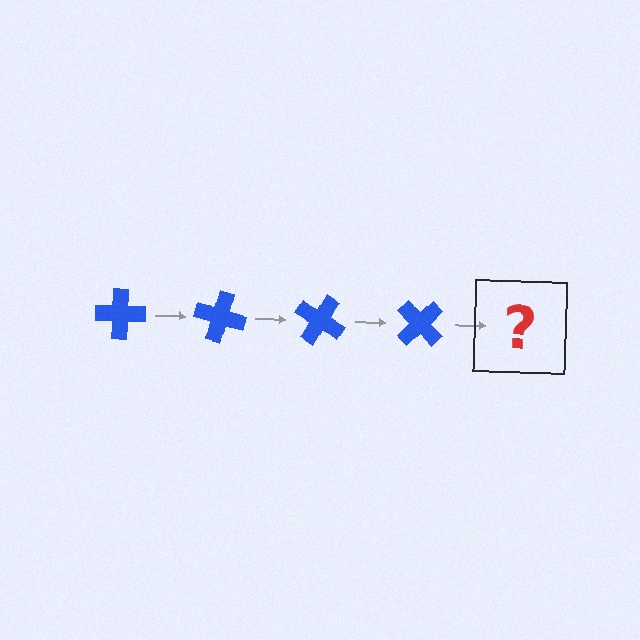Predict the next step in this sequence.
The next step is a blue cross rotated 60 degrees.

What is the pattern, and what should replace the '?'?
The pattern is that the cross rotates 15 degrees each step. The '?' should be a blue cross rotated 60 degrees.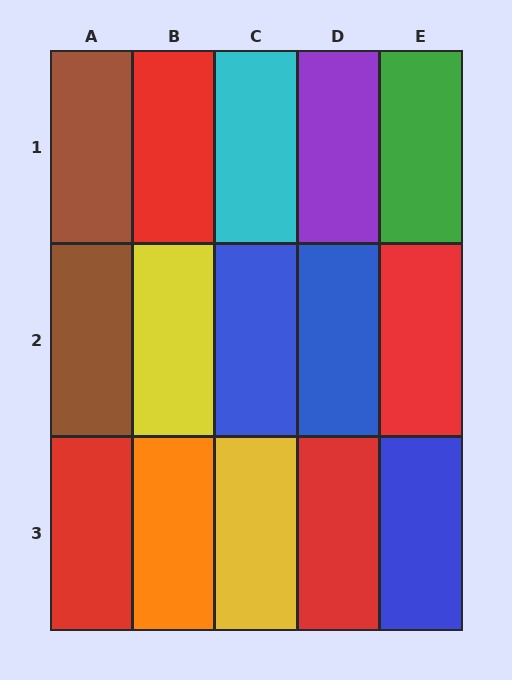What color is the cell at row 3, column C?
Yellow.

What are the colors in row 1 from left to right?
Brown, red, cyan, purple, green.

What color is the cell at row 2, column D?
Blue.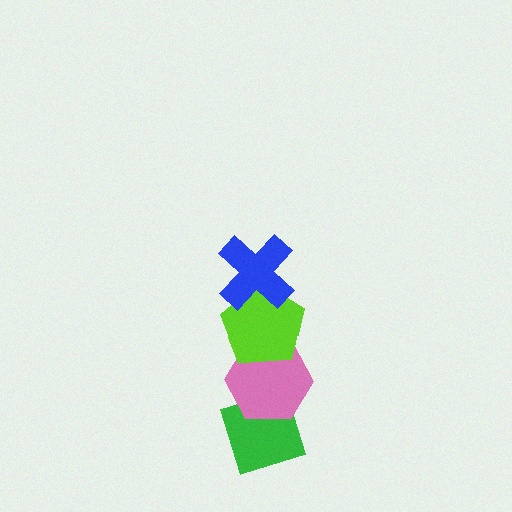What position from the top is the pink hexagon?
The pink hexagon is 3rd from the top.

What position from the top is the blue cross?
The blue cross is 1st from the top.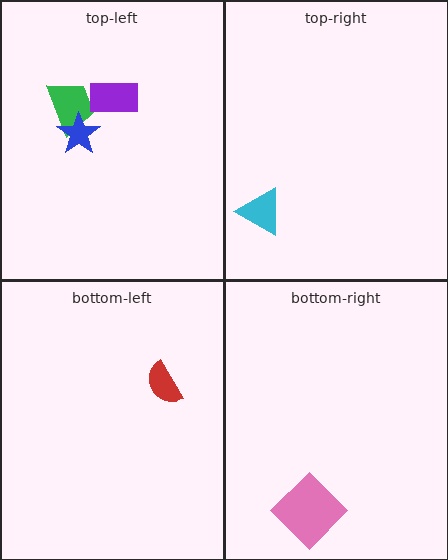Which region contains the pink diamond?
The bottom-right region.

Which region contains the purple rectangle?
The top-left region.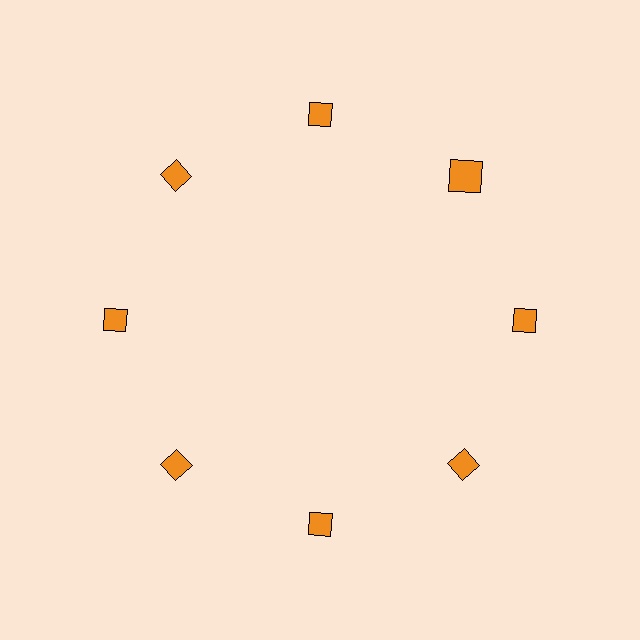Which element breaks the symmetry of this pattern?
The orange square at roughly the 2 o'clock position breaks the symmetry. All other shapes are orange diamonds.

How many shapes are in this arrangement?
There are 8 shapes arranged in a ring pattern.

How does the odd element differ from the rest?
It has a different shape: square instead of diamond.